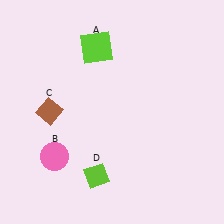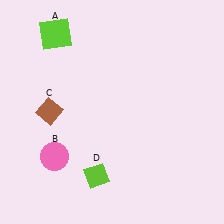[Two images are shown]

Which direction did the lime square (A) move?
The lime square (A) moved left.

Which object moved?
The lime square (A) moved left.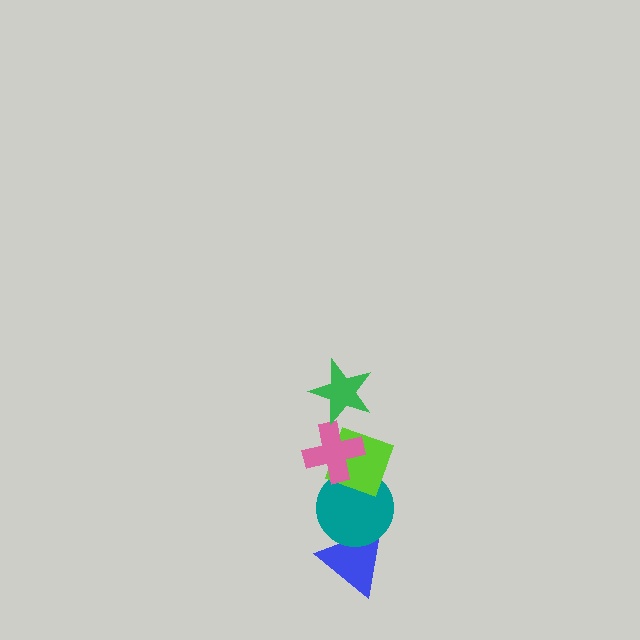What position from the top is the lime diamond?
The lime diamond is 3rd from the top.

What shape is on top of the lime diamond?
The pink cross is on top of the lime diamond.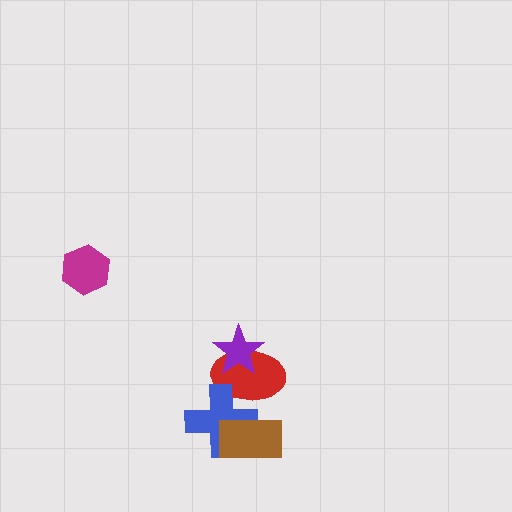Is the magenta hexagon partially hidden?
No, no other shape covers it.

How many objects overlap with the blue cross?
2 objects overlap with the blue cross.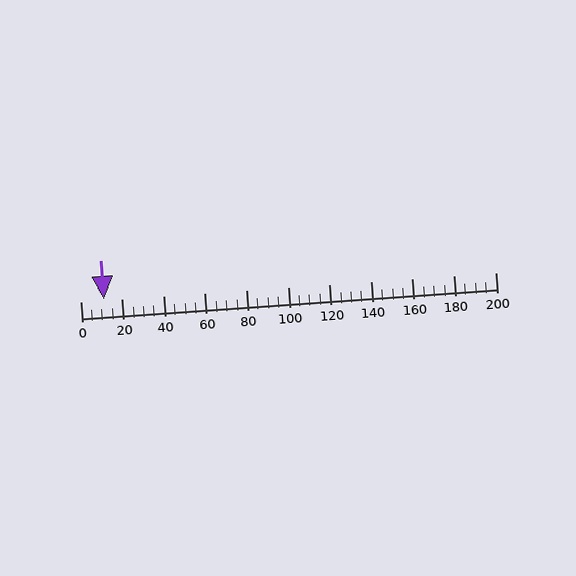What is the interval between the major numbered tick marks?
The major tick marks are spaced 20 units apart.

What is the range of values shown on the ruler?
The ruler shows values from 0 to 200.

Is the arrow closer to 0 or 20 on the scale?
The arrow is closer to 20.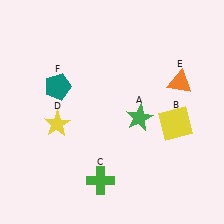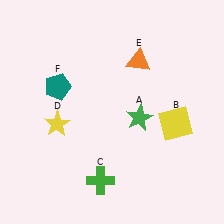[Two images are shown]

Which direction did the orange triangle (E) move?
The orange triangle (E) moved left.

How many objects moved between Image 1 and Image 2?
1 object moved between the two images.